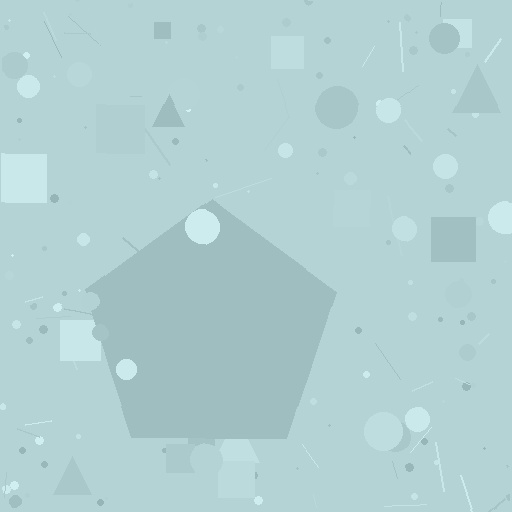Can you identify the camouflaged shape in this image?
The camouflaged shape is a pentagon.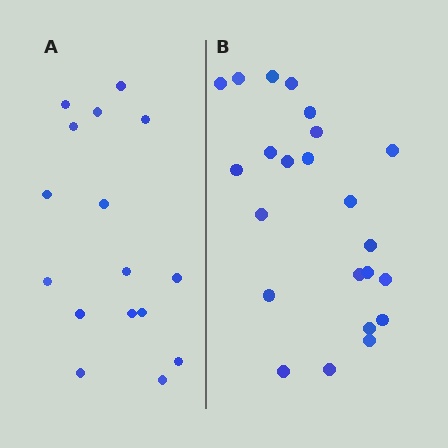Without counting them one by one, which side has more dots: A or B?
Region B (the right region) has more dots.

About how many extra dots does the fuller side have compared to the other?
Region B has roughly 8 or so more dots than region A.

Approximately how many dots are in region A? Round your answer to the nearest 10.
About 20 dots. (The exact count is 16, which rounds to 20.)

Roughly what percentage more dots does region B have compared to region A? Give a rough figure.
About 45% more.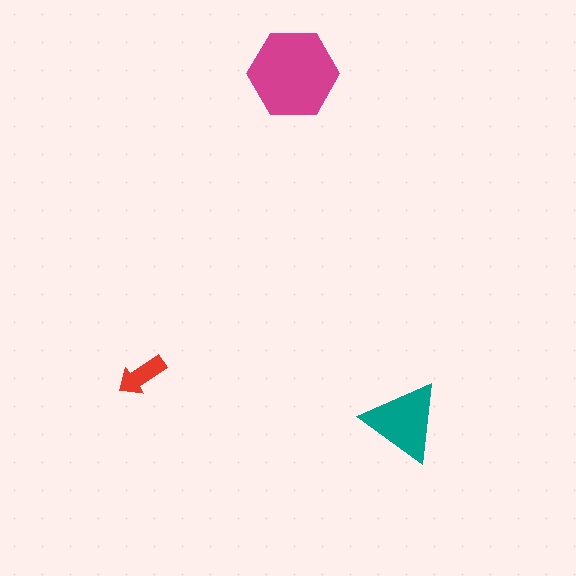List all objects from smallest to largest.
The red arrow, the teal triangle, the magenta hexagon.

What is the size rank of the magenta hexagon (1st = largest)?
1st.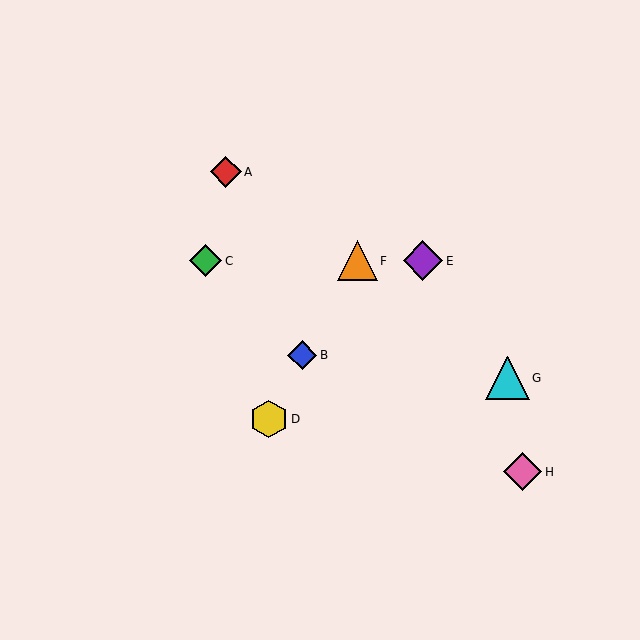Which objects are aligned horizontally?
Objects C, E, F are aligned horizontally.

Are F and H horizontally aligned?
No, F is at y≈261 and H is at y≈472.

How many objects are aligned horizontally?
3 objects (C, E, F) are aligned horizontally.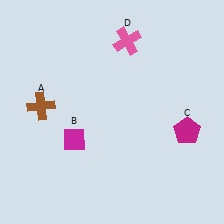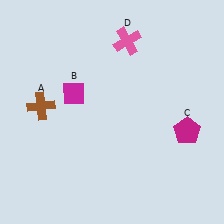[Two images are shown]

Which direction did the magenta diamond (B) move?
The magenta diamond (B) moved up.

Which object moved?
The magenta diamond (B) moved up.